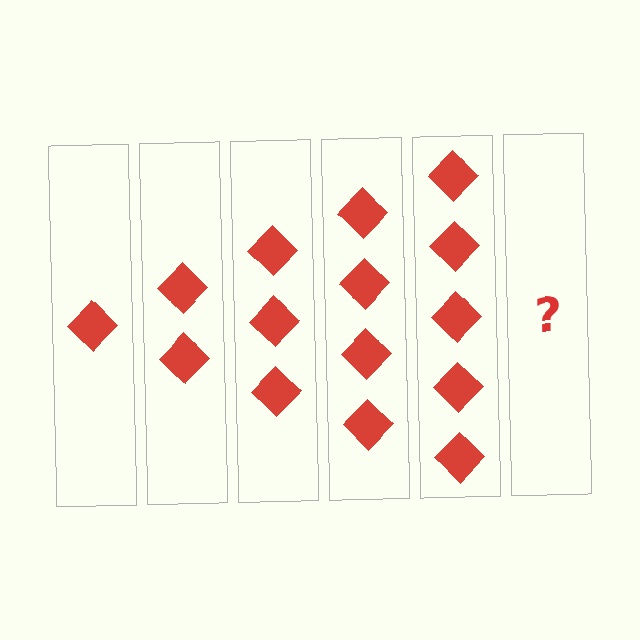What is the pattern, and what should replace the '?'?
The pattern is that each step adds one more diamond. The '?' should be 6 diamonds.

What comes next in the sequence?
The next element should be 6 diamonds.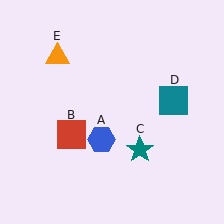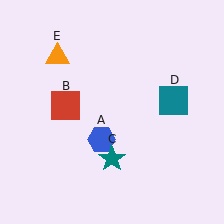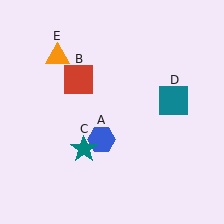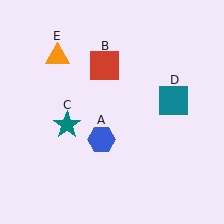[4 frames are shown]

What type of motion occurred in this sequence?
The red square (object B), teal star (object C) rotated clockwise around the center of the scene.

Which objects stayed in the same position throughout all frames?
Blue hexagon (object A) and teal square (object D) and orange triangle (object E) remained stationary.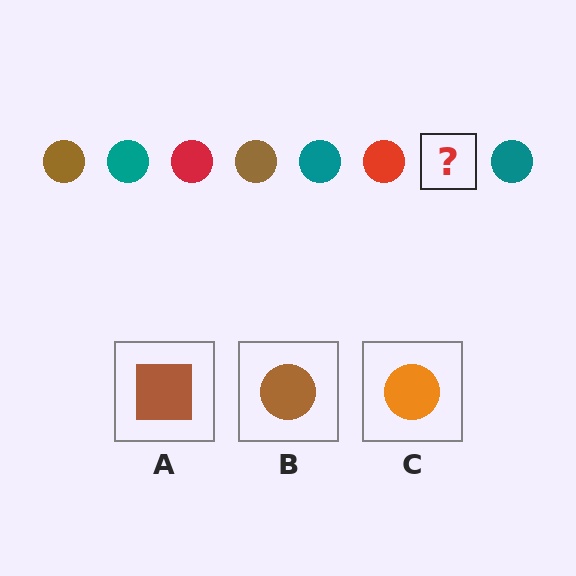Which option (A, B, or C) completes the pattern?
B.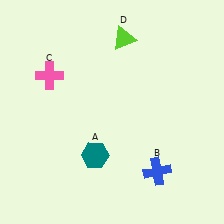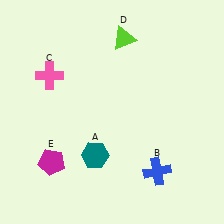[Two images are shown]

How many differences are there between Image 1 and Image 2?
There is 1 difference between the two images.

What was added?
A magenta pentagon (E) was added in Image 2.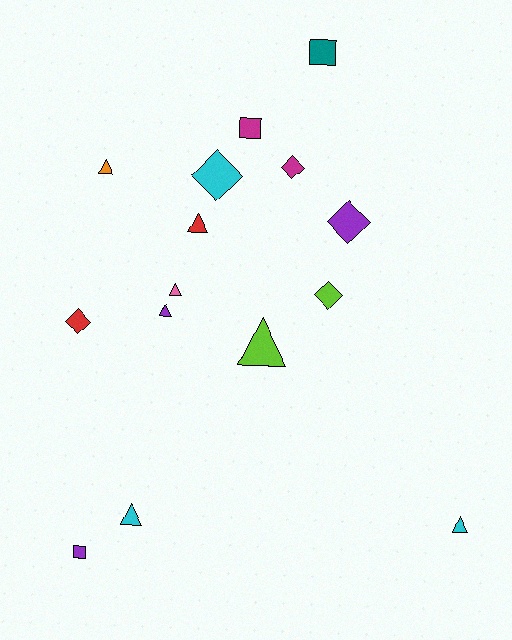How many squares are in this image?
There are 3 squares.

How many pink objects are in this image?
There is 1 pink object.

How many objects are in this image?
There are 15 objects.